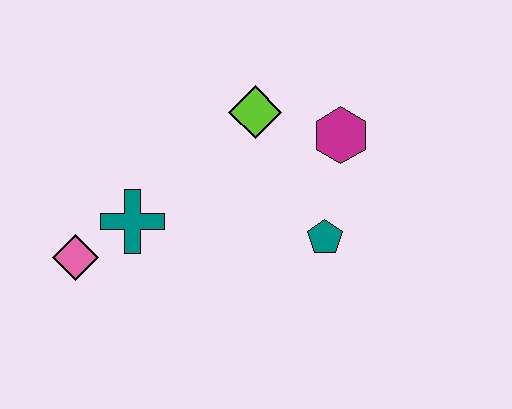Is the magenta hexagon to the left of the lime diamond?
No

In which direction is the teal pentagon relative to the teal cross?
The teal pentagon is to the right of the teal cross.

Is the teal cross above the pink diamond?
Yes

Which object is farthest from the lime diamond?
The pink diamond is farthest from the lime diamond.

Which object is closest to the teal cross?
The pink diamond is closest to the teal cross.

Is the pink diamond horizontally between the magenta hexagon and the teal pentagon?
No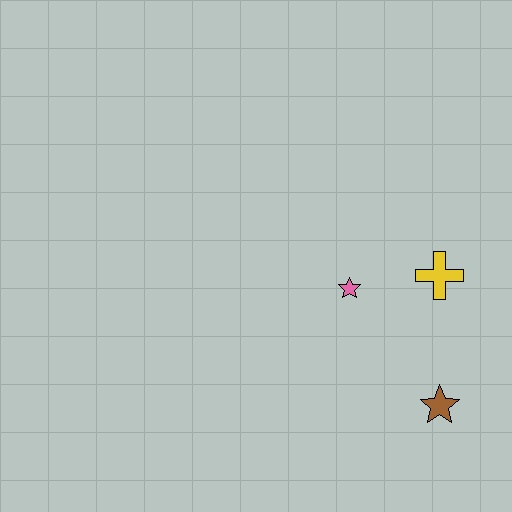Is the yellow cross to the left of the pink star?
No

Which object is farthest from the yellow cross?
The brown star is farthest from the yellow cross.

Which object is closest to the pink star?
The yellow cross is closest to the pink star.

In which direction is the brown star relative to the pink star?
The brown star is below the pink star.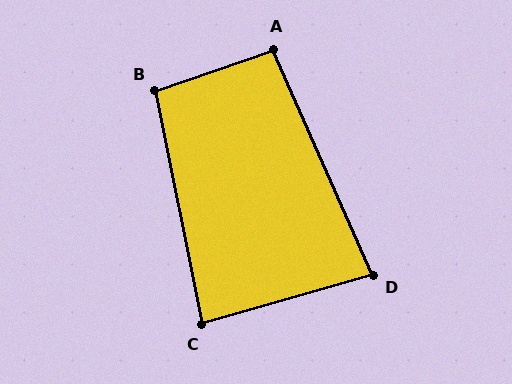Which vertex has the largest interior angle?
B, at approximately 98 degrees.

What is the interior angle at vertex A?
Approximately 95 degrees (approximately right).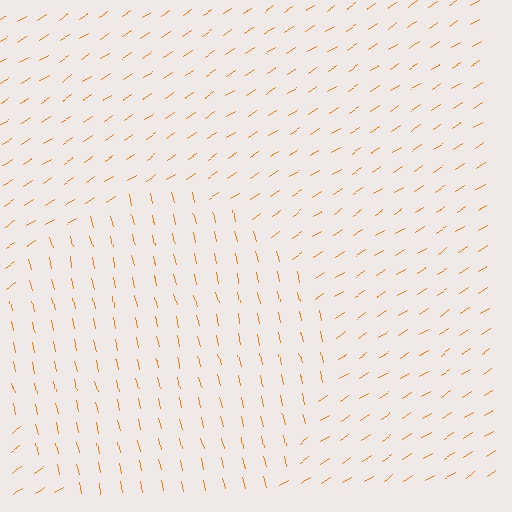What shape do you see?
I see a circle.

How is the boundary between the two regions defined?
The boundary is defined purely by a change in line orientation (approximately 70 degrees difference). All lines are the same color and thickness.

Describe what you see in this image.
The image is filled with small orange line segments. A circle region in the image has lines oriented differently from the surrounding lines, creating a visible texture boundary.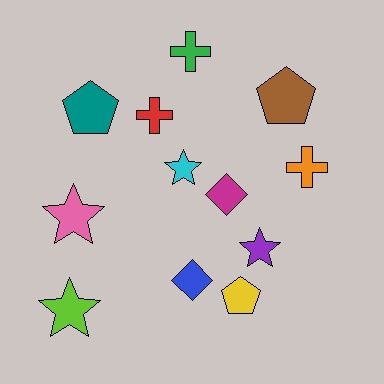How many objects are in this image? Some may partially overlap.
There are 12 objects.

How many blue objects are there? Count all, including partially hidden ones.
There is 1 blue object.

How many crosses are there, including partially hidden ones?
There are 3 crosses.